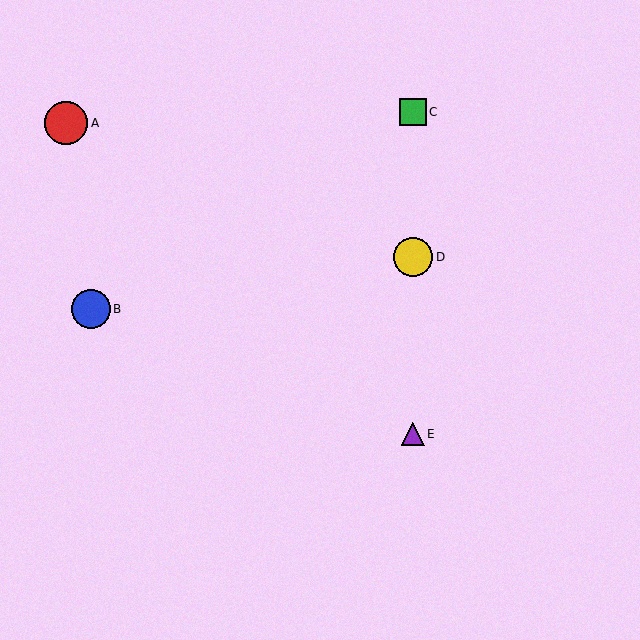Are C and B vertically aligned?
No, C is at x≈413 and B is at x≈91.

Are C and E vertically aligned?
Yes, both are at x≈413.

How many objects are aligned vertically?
3 objects (C, D, E) are aligned vertically.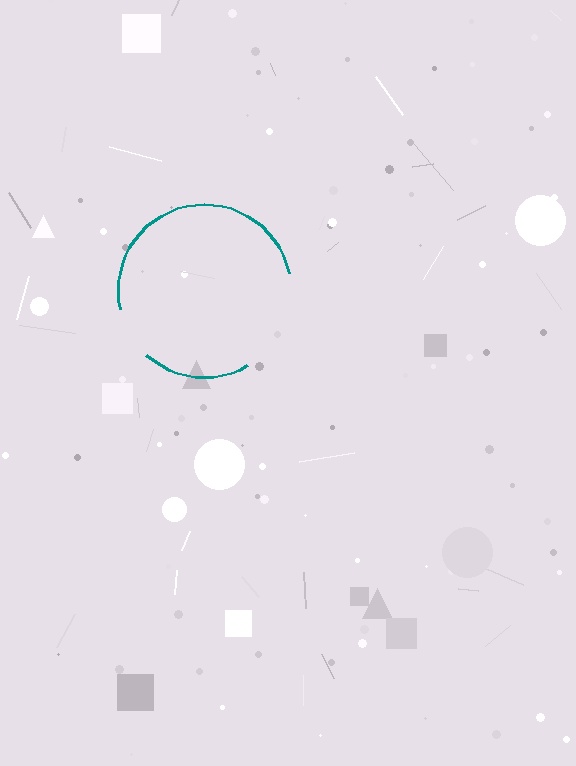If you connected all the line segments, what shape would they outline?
They would outline a circle.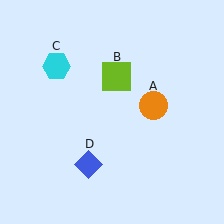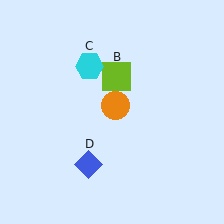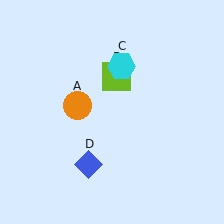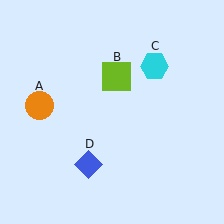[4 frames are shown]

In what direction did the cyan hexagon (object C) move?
The cyan hexagon (object C) moved right.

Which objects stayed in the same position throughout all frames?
Lime square (object B) and blue diamond (object D) remained stationary.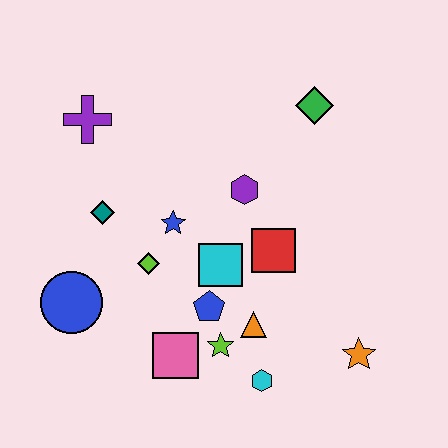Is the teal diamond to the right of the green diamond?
No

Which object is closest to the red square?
The cyan square is closest to the red square.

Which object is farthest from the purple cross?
The orange star is farthest from the purple cross.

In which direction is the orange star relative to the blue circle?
The orange star is to the right of the blue circle.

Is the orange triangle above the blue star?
No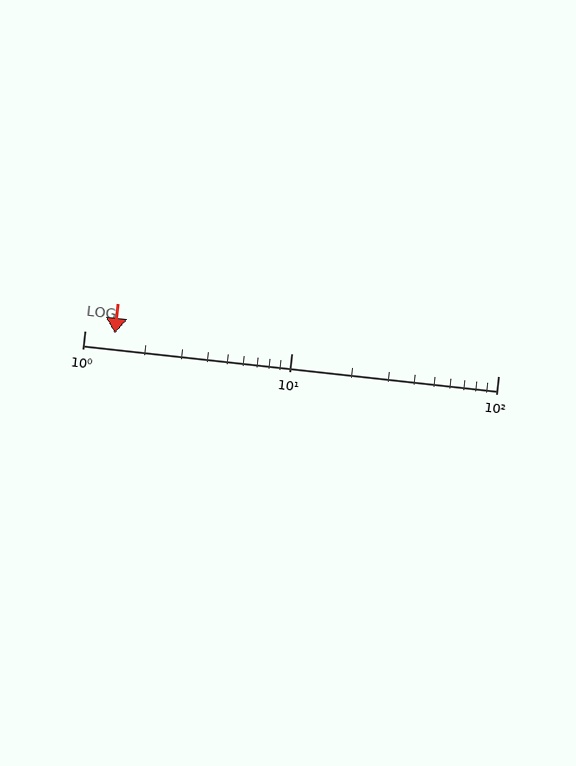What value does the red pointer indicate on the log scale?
The pointer indicates approximately 1.4.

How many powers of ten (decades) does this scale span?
The scale spans 2 decades, from 1 to 100.